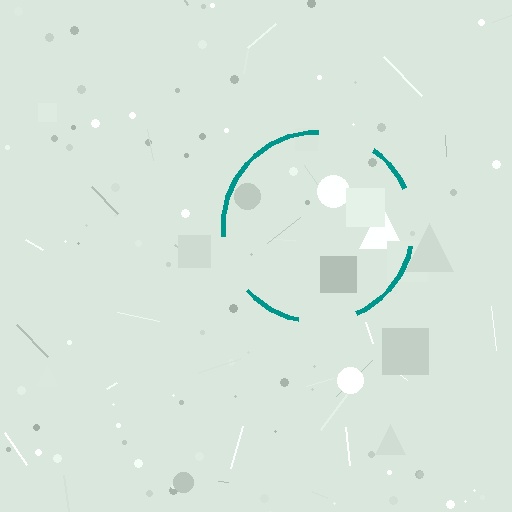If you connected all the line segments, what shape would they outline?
They would outline a circle.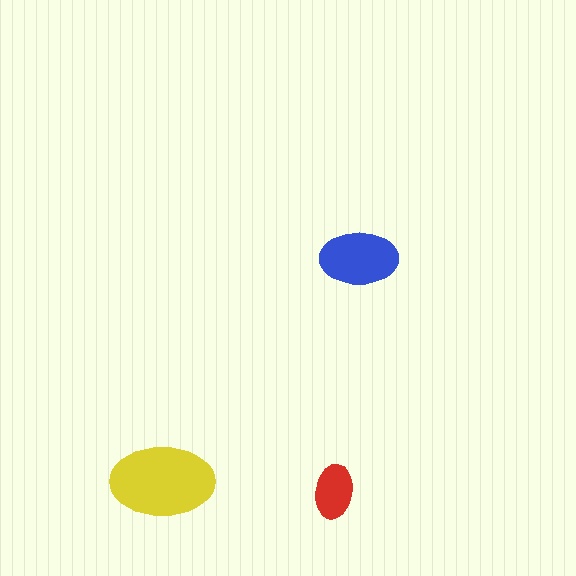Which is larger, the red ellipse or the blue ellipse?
The blue one.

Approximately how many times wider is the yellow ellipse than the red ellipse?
About 2 times wider.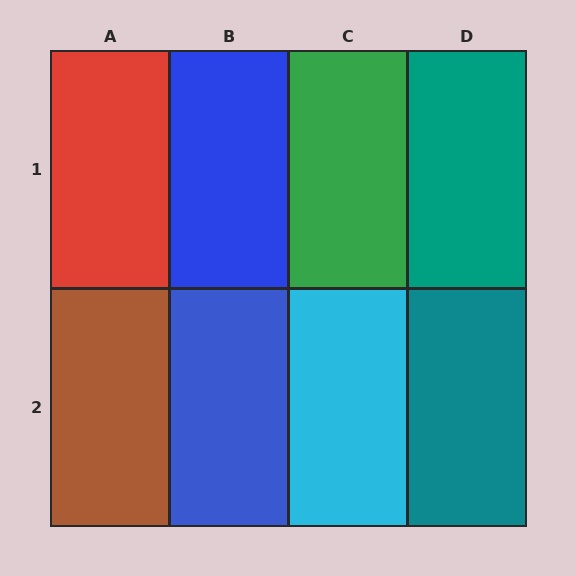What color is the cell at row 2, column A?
Brown.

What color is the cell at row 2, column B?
Blue.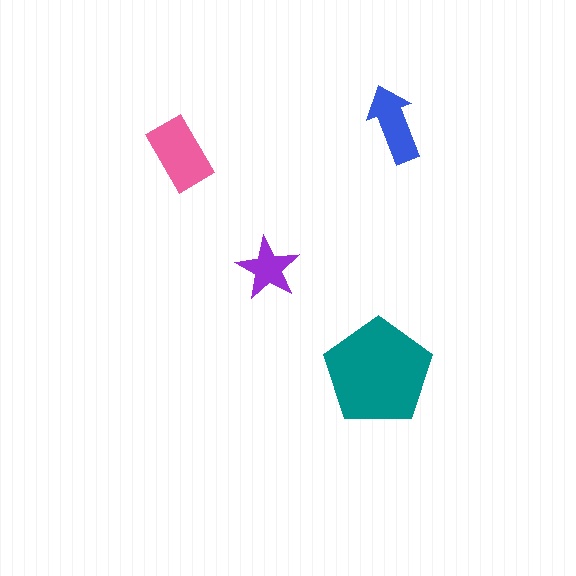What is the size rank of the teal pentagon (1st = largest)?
1st.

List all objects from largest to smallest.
The teal pentagon, the pink rectangle, the blue arrow, the purple star.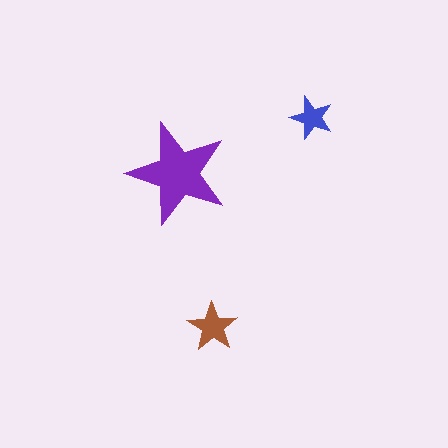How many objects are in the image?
There are 3 objects in the image.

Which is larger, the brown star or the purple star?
The purple one.